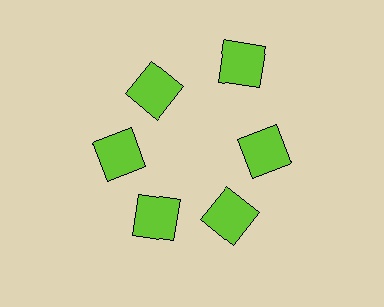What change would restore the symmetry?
The symmetry would be restored by moving it inward, back onto the ring so that all 6 squares sit at equal angles and equal distance from the center.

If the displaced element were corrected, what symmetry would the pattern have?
It would have 6-fold rotational symmetry — the pattern would map onto itself every 60 degrees.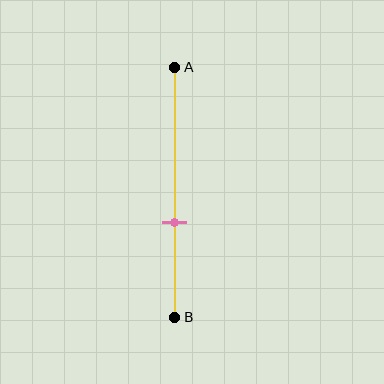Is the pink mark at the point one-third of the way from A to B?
No, the mark is at about 60% from A, not at the 33% one-third point.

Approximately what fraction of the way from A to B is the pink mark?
The pink mark is approximately 60% of the way from A to B.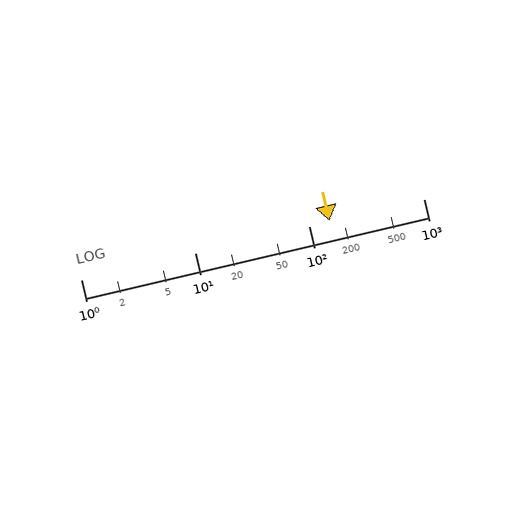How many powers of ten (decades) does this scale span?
The scale spans 3 decades, from 1 to 1000.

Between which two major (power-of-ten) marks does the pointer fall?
The pointer is between 100 and 1000.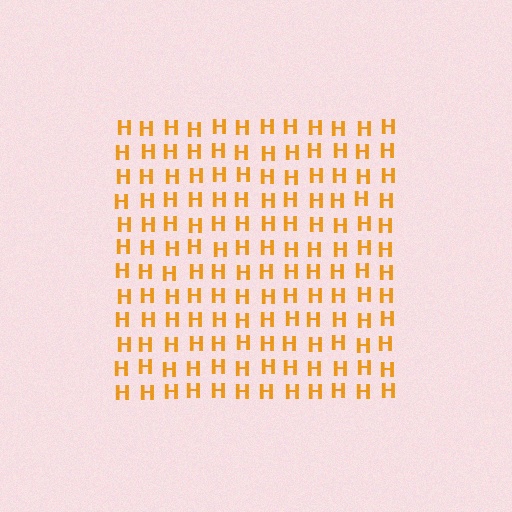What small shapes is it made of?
It is made of small letter H's.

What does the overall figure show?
The overall figure shows a square.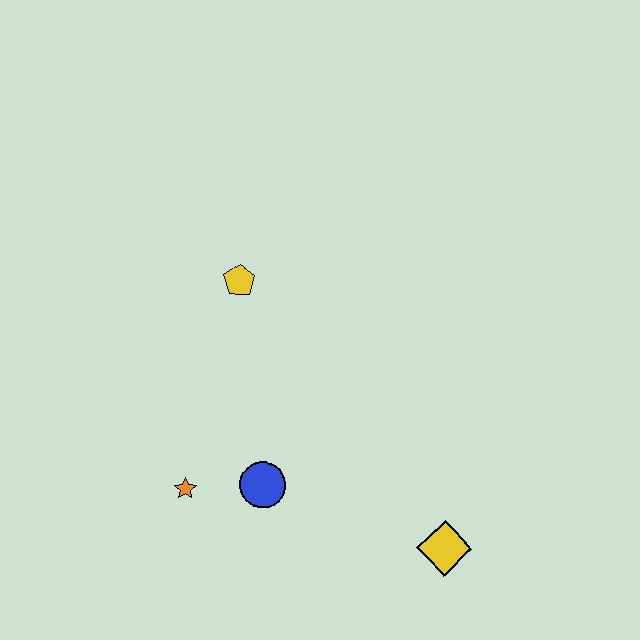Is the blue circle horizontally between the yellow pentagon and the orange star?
No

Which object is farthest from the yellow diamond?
The yellow pentagon is farthest from the yellow diamond.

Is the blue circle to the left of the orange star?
No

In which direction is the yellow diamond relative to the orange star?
The yellow diamond is to the right of the orange star.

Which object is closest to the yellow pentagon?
The blue circle is closest to the yellow pentagon.